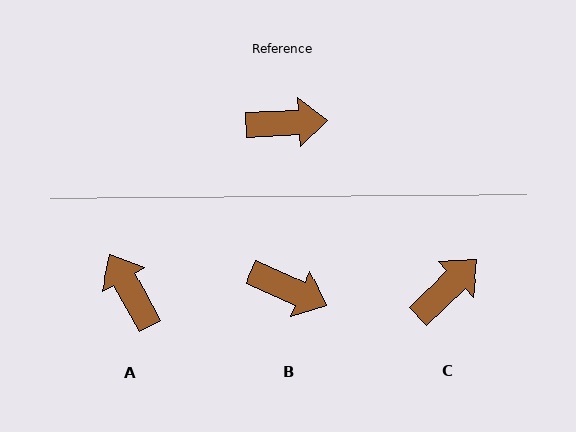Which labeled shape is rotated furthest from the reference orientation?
A, about 116 degrees away.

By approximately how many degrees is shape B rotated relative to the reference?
Approximately 28 degrees clockwise.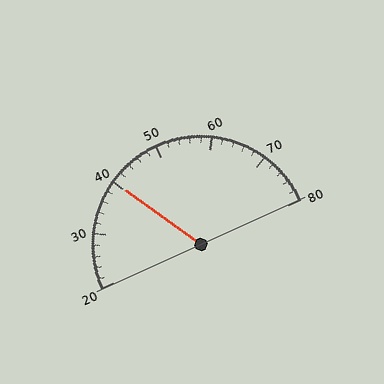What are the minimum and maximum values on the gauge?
The gauge ranges from 20 to 80.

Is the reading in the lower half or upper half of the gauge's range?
The reading is in the lower half of the range (20 to 80).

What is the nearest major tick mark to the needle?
The nearest major tick mark is 40.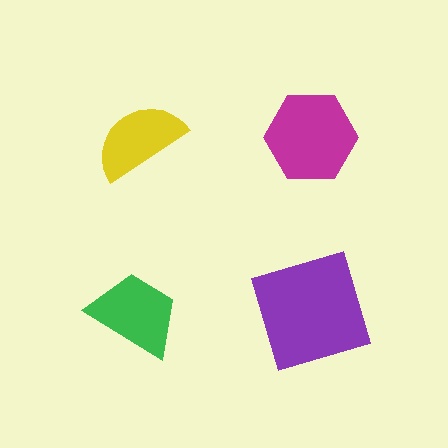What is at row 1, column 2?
A magenta hexagon.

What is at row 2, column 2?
A purple square.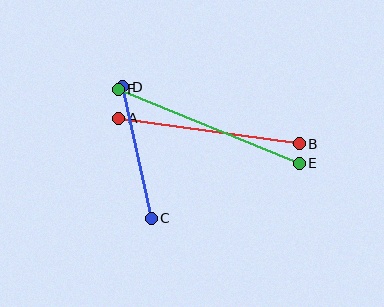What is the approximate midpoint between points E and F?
The midpoint is at approximately (209, 126) pixels.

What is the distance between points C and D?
The distance is approximately 135 pixels.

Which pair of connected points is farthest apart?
Points E and F are farthest apart.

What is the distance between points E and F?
The distance is approximately 195 pixels.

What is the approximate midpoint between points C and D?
The midpoint is at approximately (137, 153) pixels.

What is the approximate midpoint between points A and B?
The midpoint is at approximately (209, 131) pixels.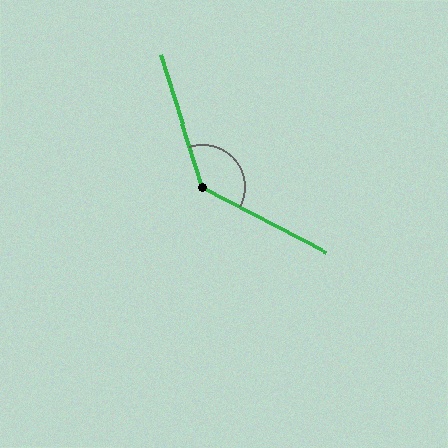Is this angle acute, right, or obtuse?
It is obtuse.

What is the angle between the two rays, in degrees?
Approximately 135 degrees.